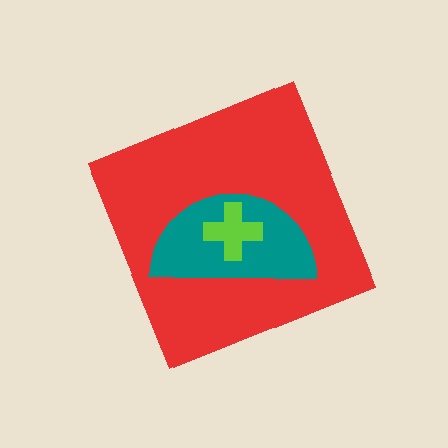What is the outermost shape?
The red diamond.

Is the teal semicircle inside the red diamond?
Yes.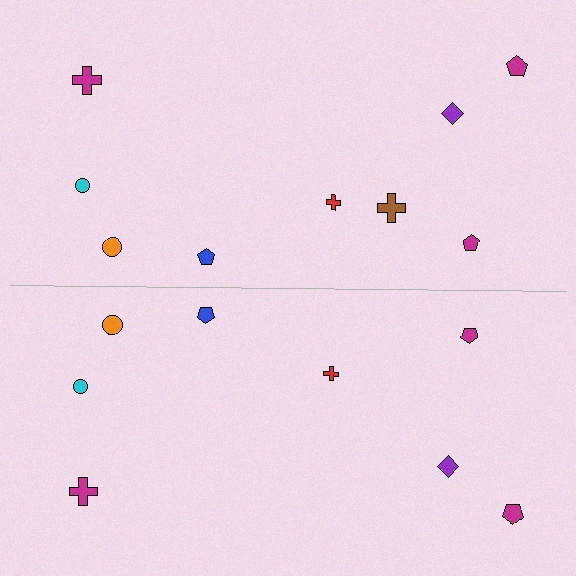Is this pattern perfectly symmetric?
No, the pattern is not perfectly symmetric. A brown cross is missing from the bottom side.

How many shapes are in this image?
There are 17 shapes in this image.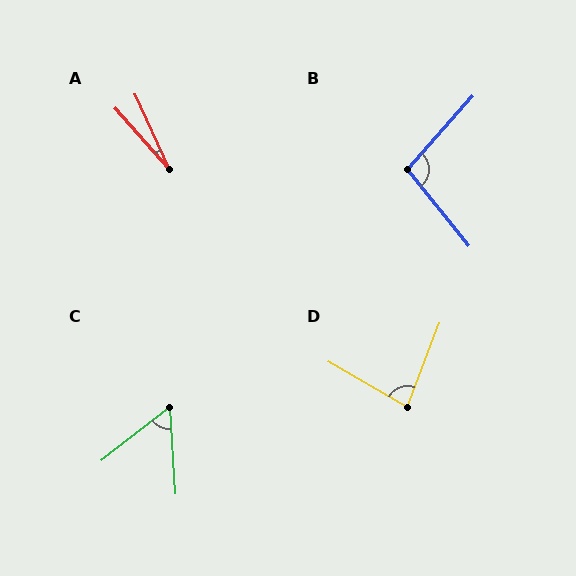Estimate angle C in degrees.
Approximately 56 degrees.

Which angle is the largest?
B, at approximately 99 degrees.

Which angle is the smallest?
A, at approximately 17 degrees.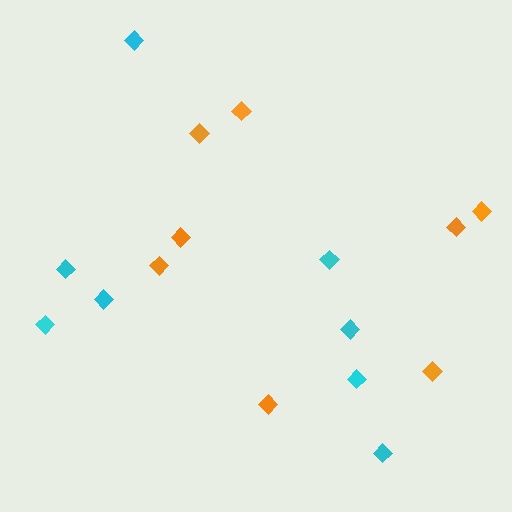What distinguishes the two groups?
There are 2 groups: one group of cyan diamonds (8) and one group of orange diamonds (8).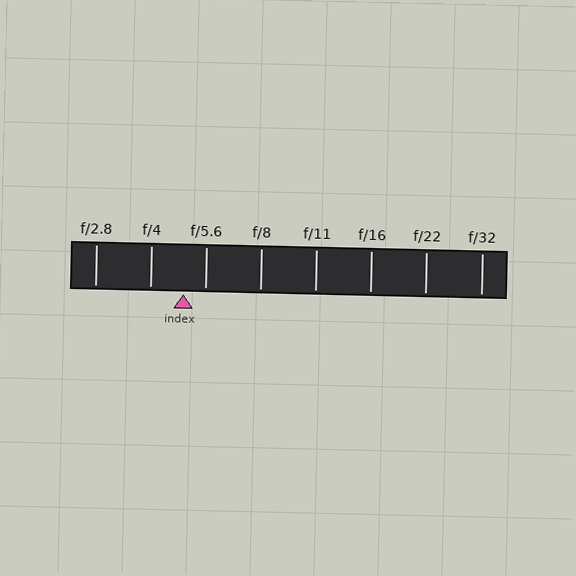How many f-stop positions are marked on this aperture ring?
There are 8 f-stop positions marked.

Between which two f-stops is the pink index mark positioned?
The index mark is between f/4 and f/5.6.